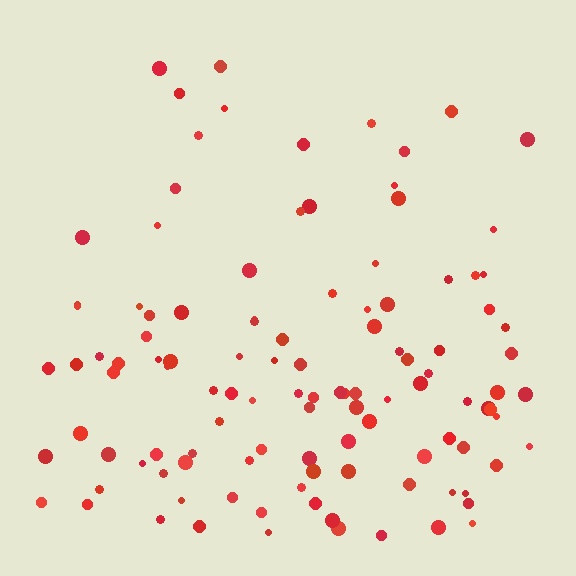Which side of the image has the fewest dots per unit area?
The top.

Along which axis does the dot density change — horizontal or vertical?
Vertical.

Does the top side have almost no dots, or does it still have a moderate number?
Still a moderate number, just noticeably fewer than the bottom.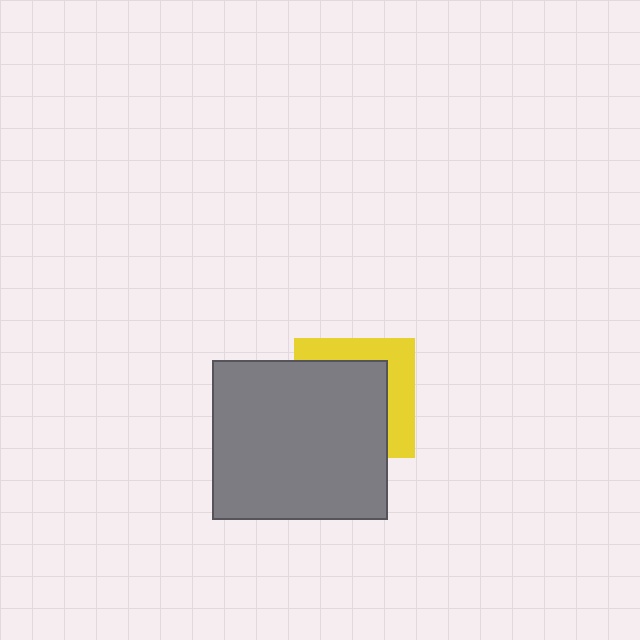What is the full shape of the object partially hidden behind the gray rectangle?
The partially hidden object is a yellow square.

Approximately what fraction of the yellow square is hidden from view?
Roughly 63% of the yellow square is hidden behind the gray rectangle.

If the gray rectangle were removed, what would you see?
You would see the complete yellow square.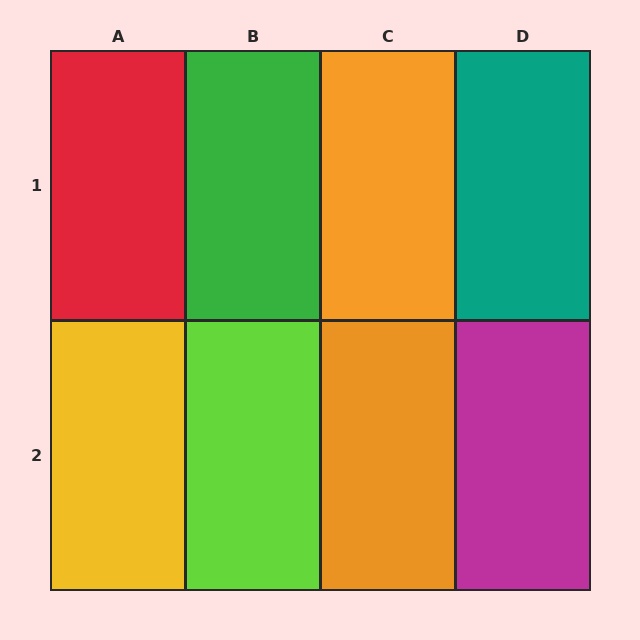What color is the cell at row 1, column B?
Green.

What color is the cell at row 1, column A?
Red.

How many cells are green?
1 cell is green.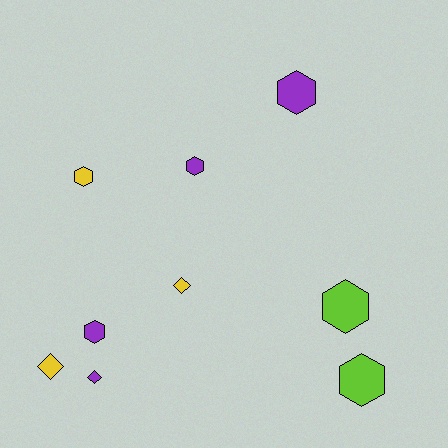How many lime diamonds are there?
There are no lime diamonds.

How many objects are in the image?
There are 9 objects.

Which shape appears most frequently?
Hexagon, with 6 objects.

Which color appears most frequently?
Purple, with 4 objects.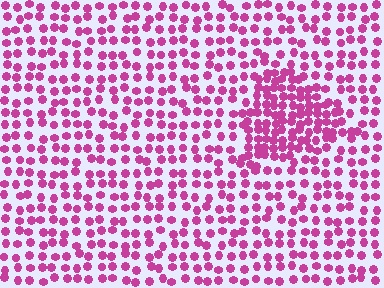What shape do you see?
I see a triangle.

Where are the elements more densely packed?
The elements are more densely packed inside the triangle boundary.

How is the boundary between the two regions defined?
The boundary is defined by a change in element density (approximately 2.0x ratio). All elements are the same color, size, and shape.